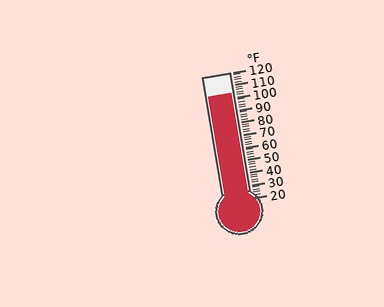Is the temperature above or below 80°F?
The temperature is above 80°F.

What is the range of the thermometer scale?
The thermometer scale ranges from 20°F to 120°F.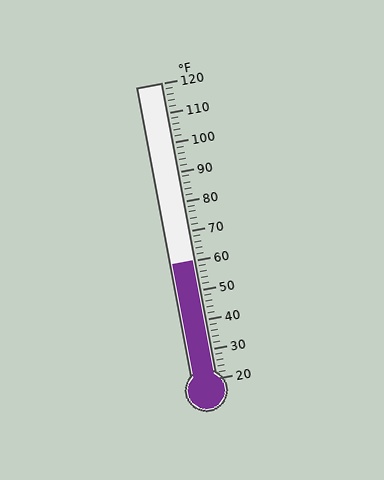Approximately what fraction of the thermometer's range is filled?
The thermometer is filled to approximately 40% of its range.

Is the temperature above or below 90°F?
The temperature is below 90°F.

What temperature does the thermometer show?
The thermometer shows approximately 60°F.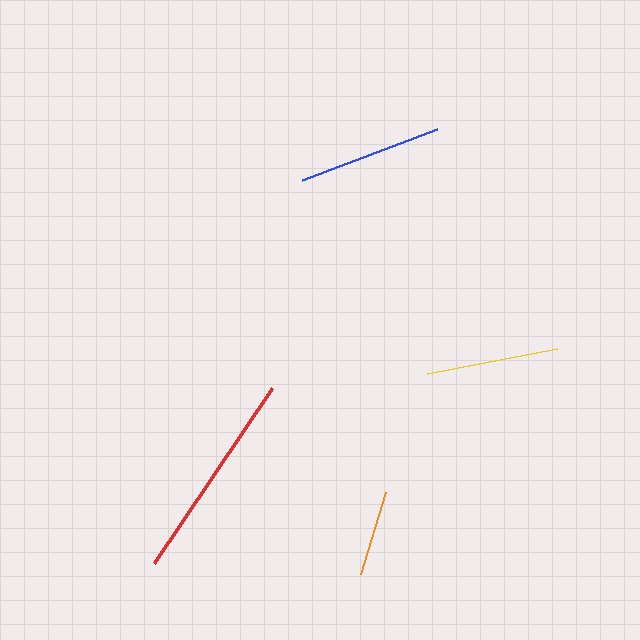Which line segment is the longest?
The red line is the longest at approximately 210 pixels.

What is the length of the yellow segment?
The yellow segment is approximately 133 pixels long.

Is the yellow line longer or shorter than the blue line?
The blue line is longer than the yellow line.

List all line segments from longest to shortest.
From longest to shortest: red, blue, yellow, orange.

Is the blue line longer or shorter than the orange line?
The blue line is longer than the orange line.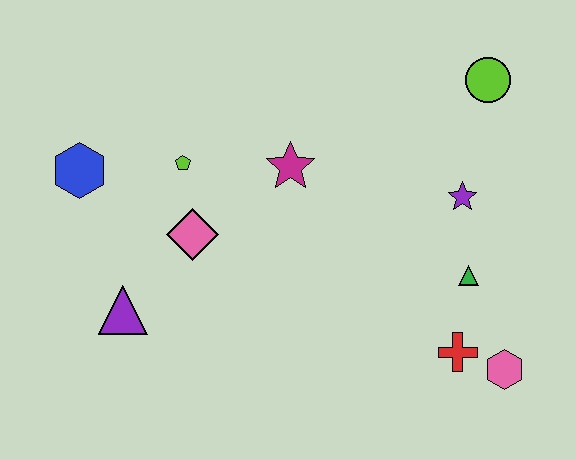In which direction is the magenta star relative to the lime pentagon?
The magenta star is to the right of the lime pentagon.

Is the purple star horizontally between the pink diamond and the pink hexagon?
Yes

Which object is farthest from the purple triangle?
The lime circle is farthest from the purple triangle.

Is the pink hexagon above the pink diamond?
No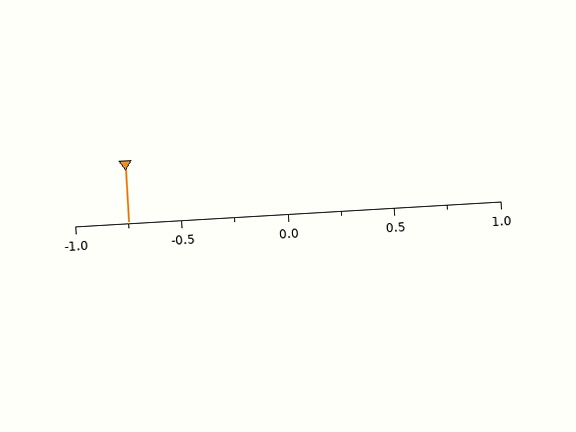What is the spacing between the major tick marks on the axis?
The major ticks are spaced 0.5 apart.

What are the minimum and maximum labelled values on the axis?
The axis runs from -1.0 to 1.0.